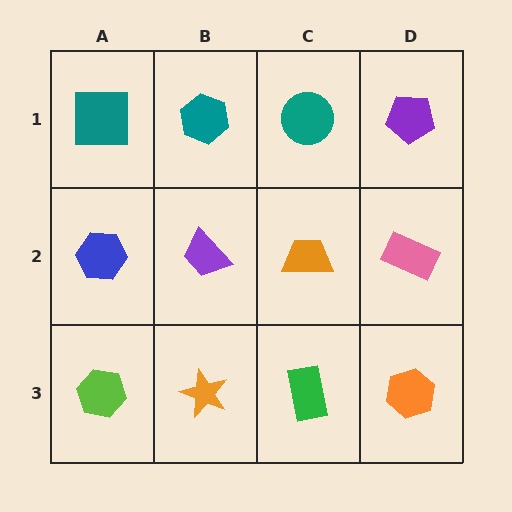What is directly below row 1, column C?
An orange trapezoid.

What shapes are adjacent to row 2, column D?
A purple pentagon (row 1, column D), an orange hexagon (row 3, column D), an orange trapezoid (row 2, column C).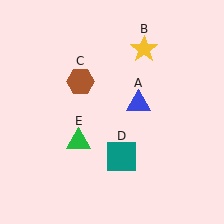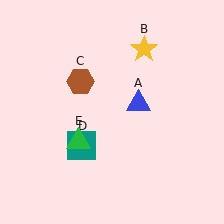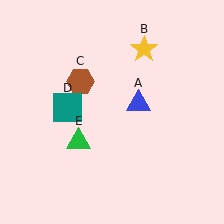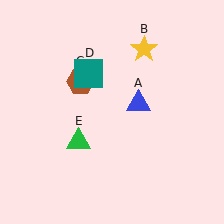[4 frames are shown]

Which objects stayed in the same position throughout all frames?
Blue triangle (object A) and yellow star (object B) and brown hexagon (object C) and green triangle (object E) remained stationary.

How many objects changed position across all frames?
1 object changed position: teal square (object D).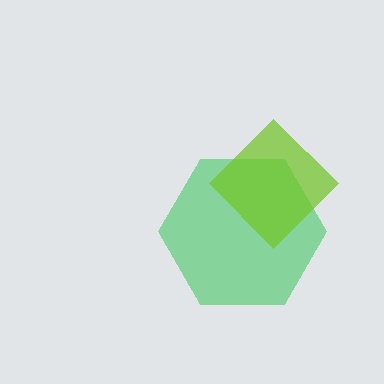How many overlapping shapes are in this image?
There are 2 overlapping shapes in the image.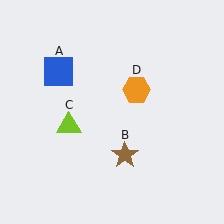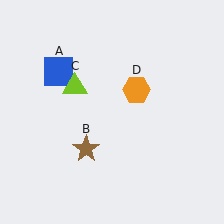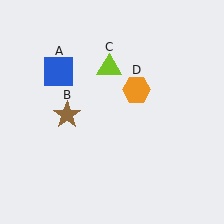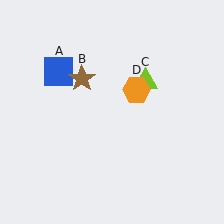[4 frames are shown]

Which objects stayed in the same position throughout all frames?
Blue square (object A) and orange hexagon (object D) remained stationary.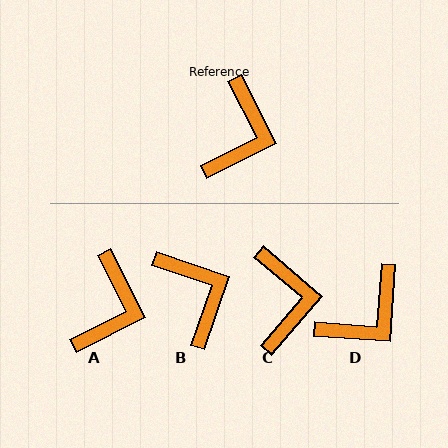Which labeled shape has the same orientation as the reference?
A.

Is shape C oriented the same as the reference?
No, it is off by about 23 degrees.